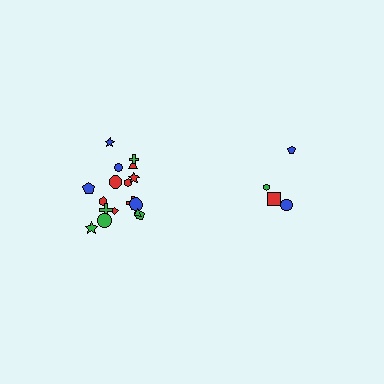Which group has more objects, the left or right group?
The left group.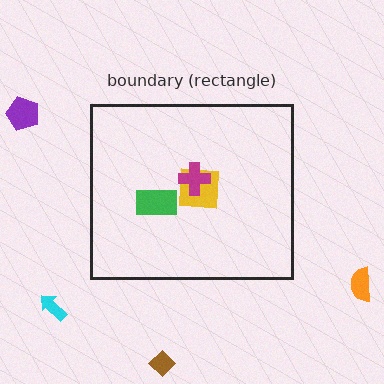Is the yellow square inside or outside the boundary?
Inside.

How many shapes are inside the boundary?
3 inside, 4 outside.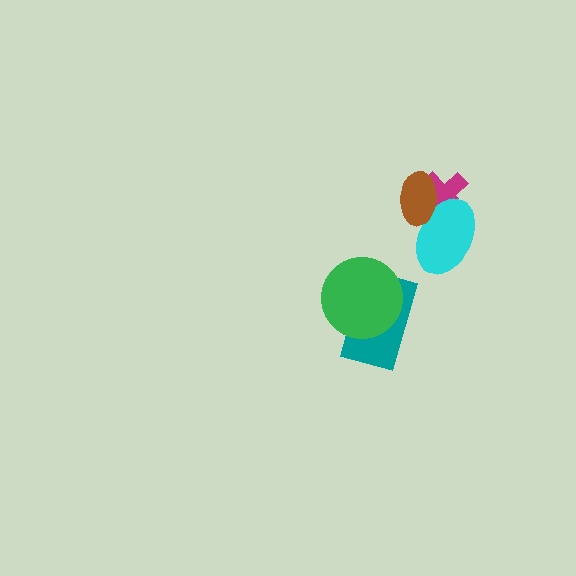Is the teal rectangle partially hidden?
Yes, it is partially covered by another shape.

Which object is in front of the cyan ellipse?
The brown ellipse is in front of the cyan ellipse.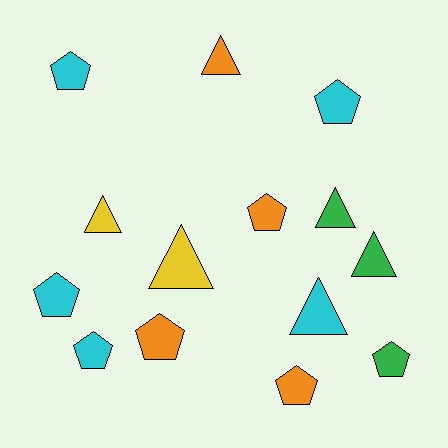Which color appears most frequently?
Cyan, with 5 objects.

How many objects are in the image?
There are 14 objects.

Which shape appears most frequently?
Pentagon, with 8 objects.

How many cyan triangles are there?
There is 1 cyan triangle.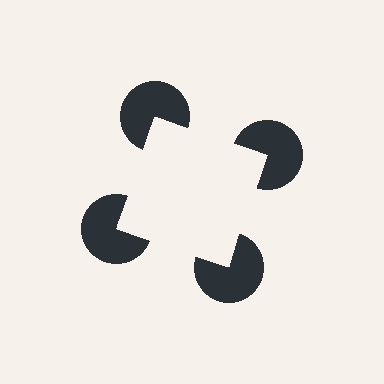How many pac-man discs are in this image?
There are 4 — one at each vertex of the illusory square.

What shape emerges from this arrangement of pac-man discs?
An illusory square — its edges are inferred from the aligned wedge cuts in the pac-man discs, not physically drawn.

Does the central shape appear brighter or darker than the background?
It typically appears slightly brighter than the background, even though no actual brightness change is drawn.